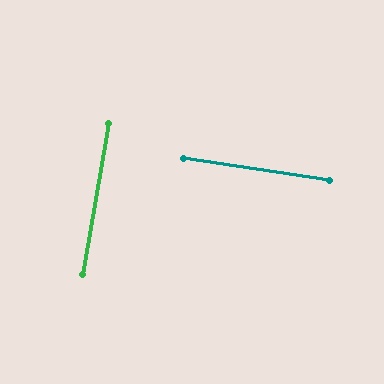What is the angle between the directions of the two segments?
Approximately 89 degrees.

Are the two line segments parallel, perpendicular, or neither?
Perpendicular — they meet at approximately 89°.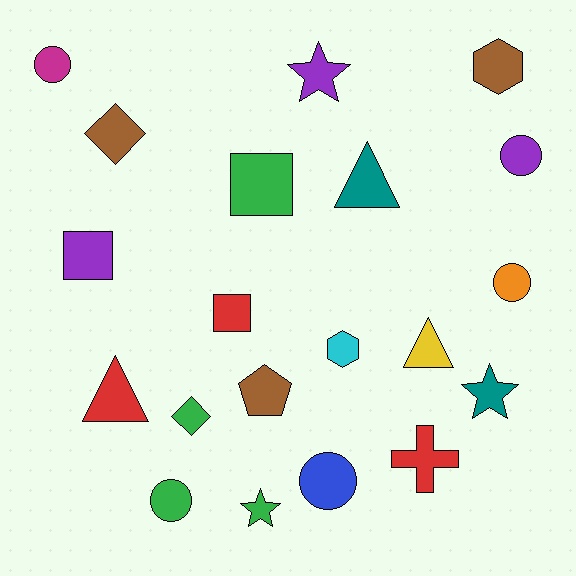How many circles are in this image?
There are 5 circles.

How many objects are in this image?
There are 20 objects.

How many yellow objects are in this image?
There is 1 yellow object.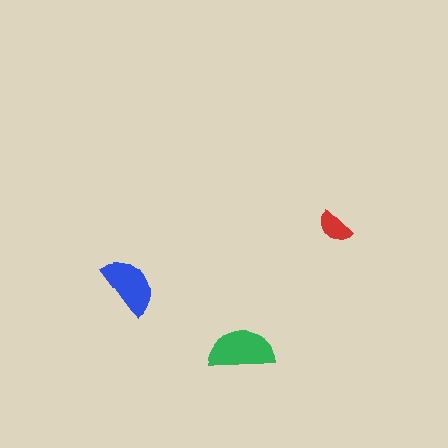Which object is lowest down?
The green semicircle is bottommost.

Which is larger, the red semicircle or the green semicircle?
The green one.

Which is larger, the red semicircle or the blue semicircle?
The blue one.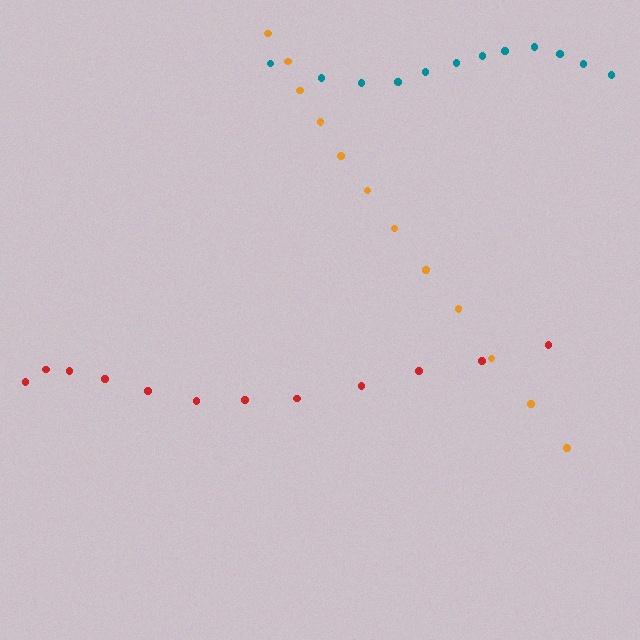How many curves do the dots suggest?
There are 3 distinct paths.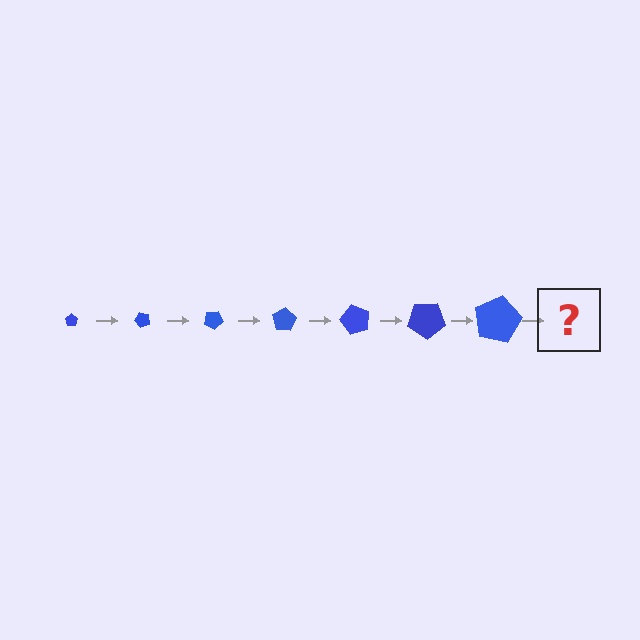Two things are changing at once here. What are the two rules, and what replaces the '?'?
The two rules are that the pentagon grows larger each step and it rotates 50 degrees each step. The '?' should be a pentagon, larger than the previous one and rotated 350 degrees from the start.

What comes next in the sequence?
The next element should be a pentagon, larger than the previous one and rotated 350 degrees from the start.